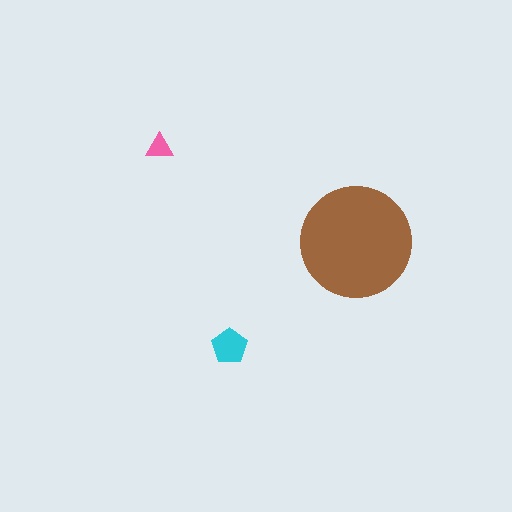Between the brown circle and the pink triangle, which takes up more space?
The brown circle.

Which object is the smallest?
The pink triangle.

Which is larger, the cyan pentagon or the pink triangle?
The cyan pentagon.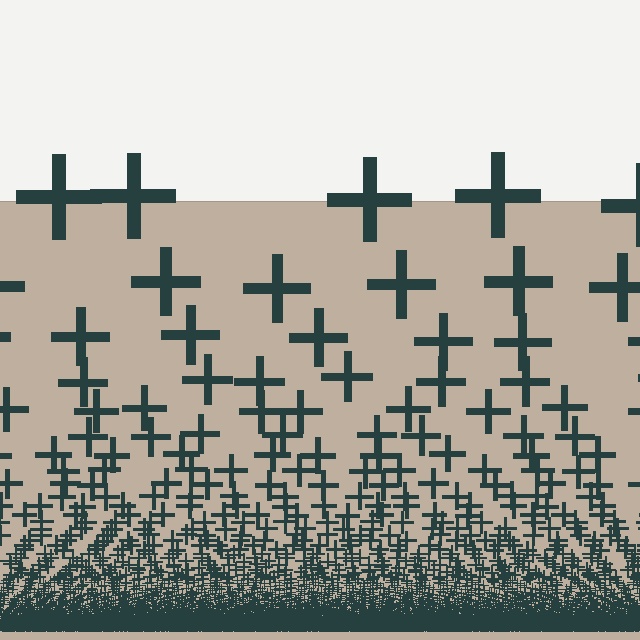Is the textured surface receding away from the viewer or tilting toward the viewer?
The surface appears to tilt toward the viewer. Texture elements get larger and sparser toward the top.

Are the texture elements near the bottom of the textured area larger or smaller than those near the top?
Smaller. The gradient is inverted — elements near the bottom are smaller and denser.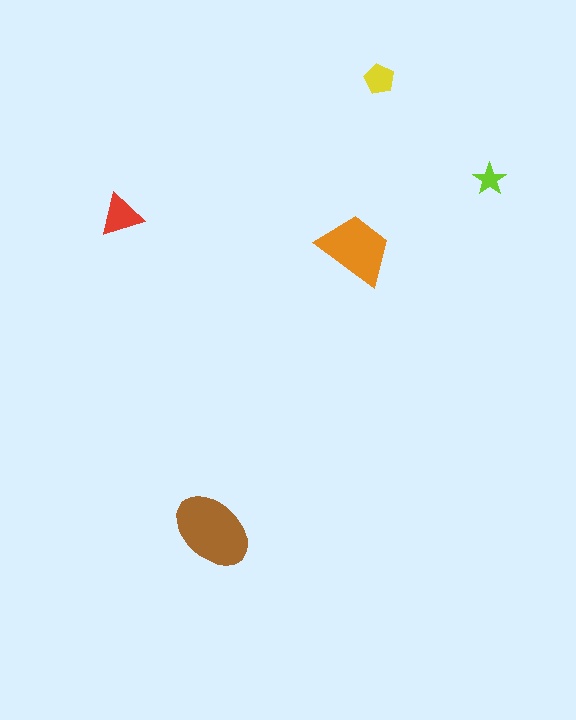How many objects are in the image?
There are 5 objects in the image.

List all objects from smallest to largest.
The lime star, the yellow pentagon, the red triangle, the orange trapezoid, the brown ellipse.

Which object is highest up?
The yellow pentagon is topmost.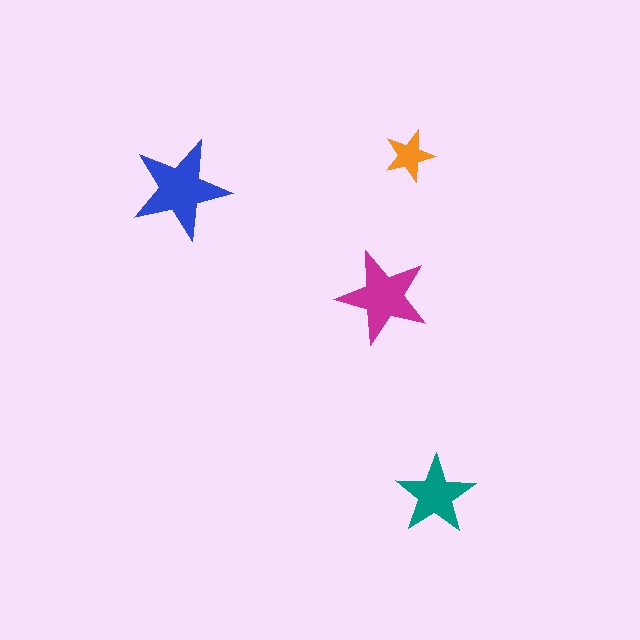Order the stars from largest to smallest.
the blue one, the magenta one, the teal one, the orange one.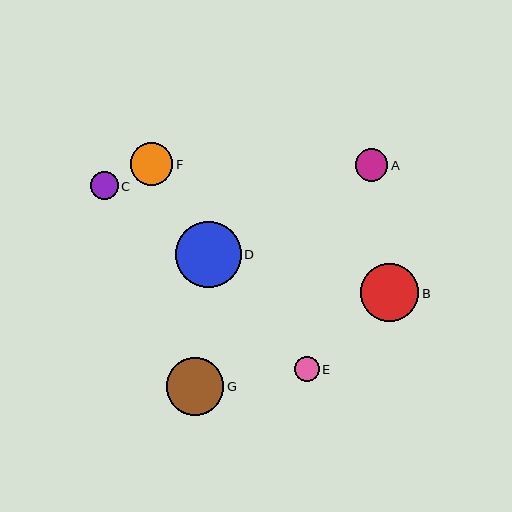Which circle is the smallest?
Circle E is the smallest with a size of approximately 24 pixels.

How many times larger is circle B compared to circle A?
Circle B is approximately 1.8 times the size of circle A.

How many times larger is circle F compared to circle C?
Circle F is approximately 1.5 times the size of circle C.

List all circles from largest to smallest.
From largest to smallest: D, B, G, F, A, C, E.